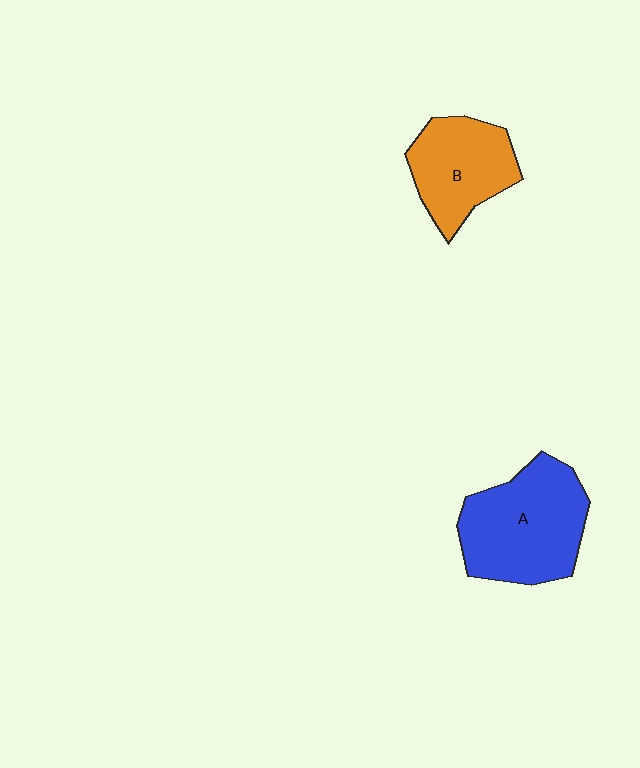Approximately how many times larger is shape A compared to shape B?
Approximately 1.4 times.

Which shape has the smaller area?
Shape B (orange).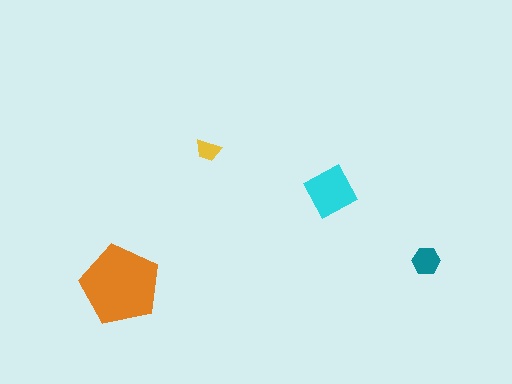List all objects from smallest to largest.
The yellow trapezoid, the teal hexagon, the cyan square, the orange pentagon.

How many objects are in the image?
There are 4 objects in the image.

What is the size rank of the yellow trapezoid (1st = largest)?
4th.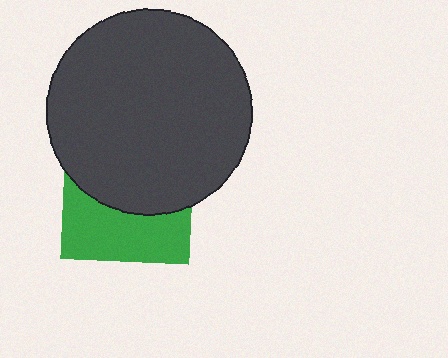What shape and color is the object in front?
The object in front is a dark gray circle.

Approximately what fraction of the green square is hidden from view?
Roughly 56% of the green square is hidden behind the dark gray circle.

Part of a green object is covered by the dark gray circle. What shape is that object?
It is a square.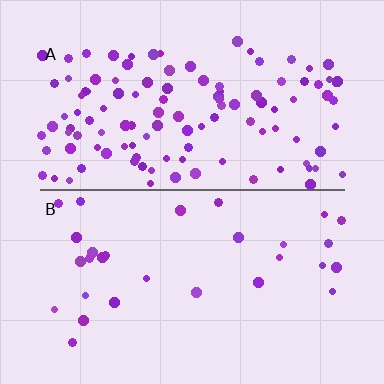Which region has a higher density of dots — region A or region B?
A (the top).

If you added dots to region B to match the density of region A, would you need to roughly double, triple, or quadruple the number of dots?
Approximately quadruple.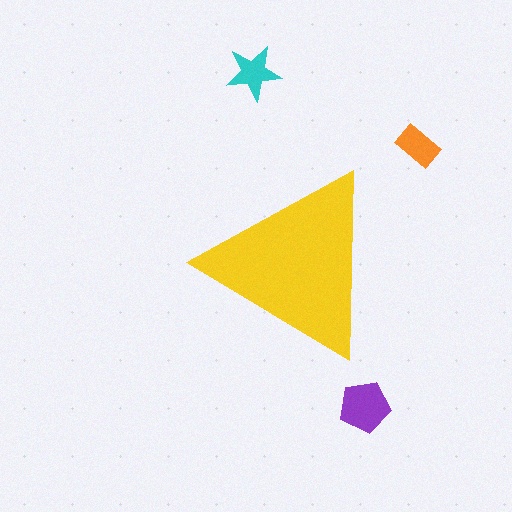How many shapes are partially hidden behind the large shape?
0 shapes are partially hidden.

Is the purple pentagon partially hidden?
No, the purple pentagon is fully visible.